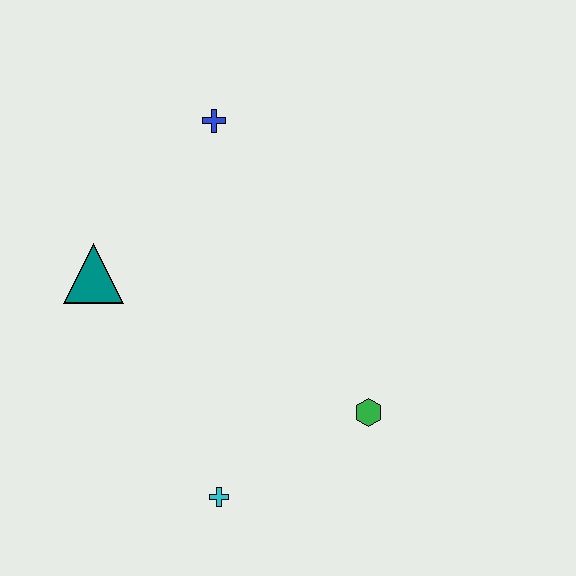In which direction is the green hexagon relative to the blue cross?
The green hexagon is below the blue cross.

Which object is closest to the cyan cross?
The green hexagon is closest to the cyan cross.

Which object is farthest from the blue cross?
The cyan cross is farthest from the blue cross.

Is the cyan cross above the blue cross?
No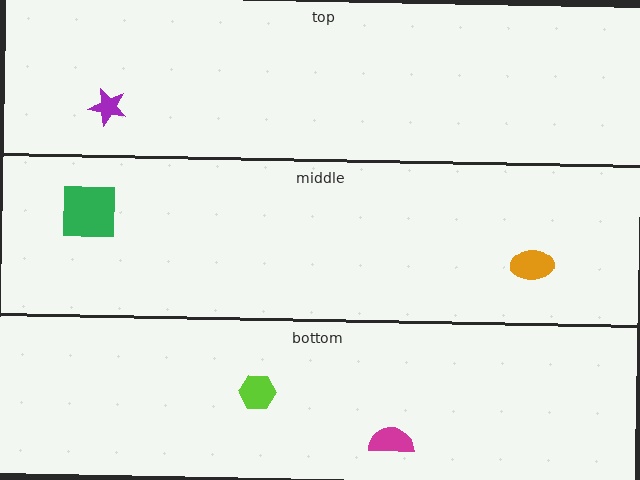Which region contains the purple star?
The top region.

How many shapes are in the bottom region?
2.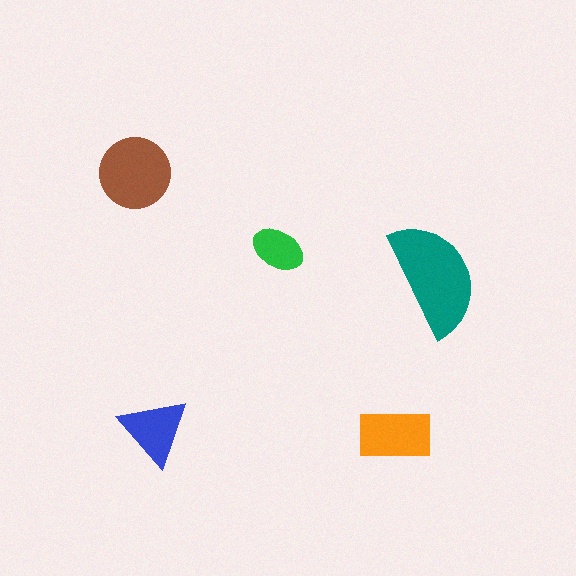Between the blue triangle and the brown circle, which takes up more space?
The brown circle.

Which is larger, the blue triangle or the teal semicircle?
The teal semicircle.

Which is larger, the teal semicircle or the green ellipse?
The teal semicircle.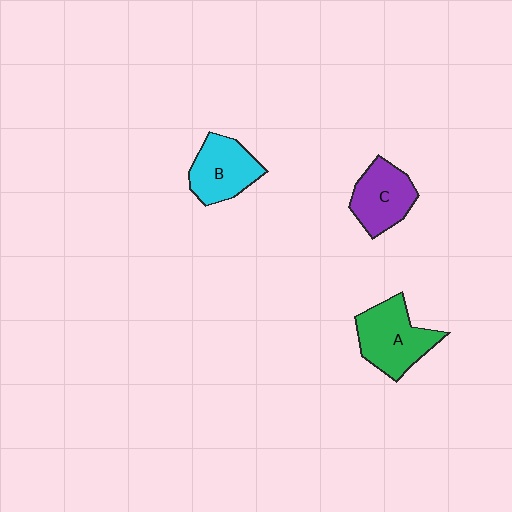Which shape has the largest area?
Shape A (green).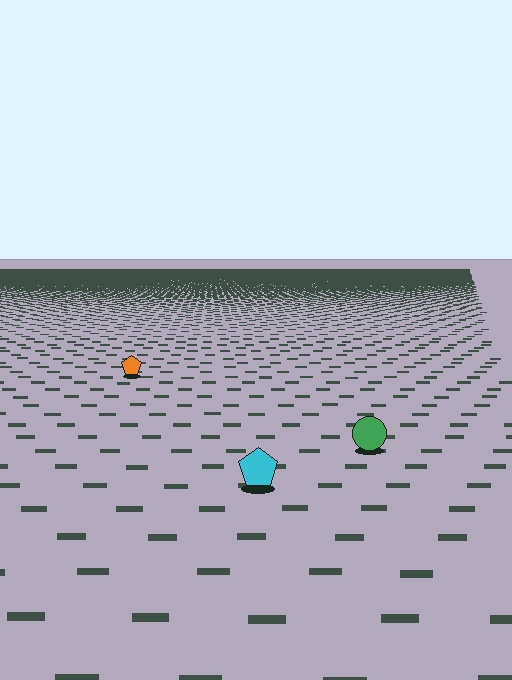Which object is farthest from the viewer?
The orange pentagon is farthest from the viewer. It appears smaller and the ground texture around it is denser.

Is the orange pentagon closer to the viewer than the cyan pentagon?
No. The cyan pentagon is closer — you can tell from the texture gradient: the ground texture is coarser near it.